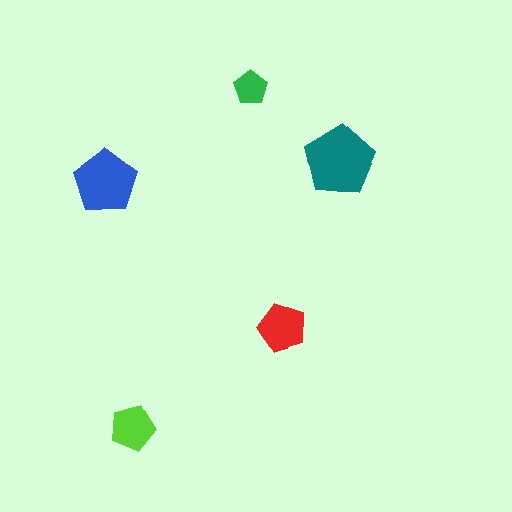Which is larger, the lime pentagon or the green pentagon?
The lime one.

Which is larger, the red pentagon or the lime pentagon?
The red one.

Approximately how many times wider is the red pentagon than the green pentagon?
About 1.5 times wider.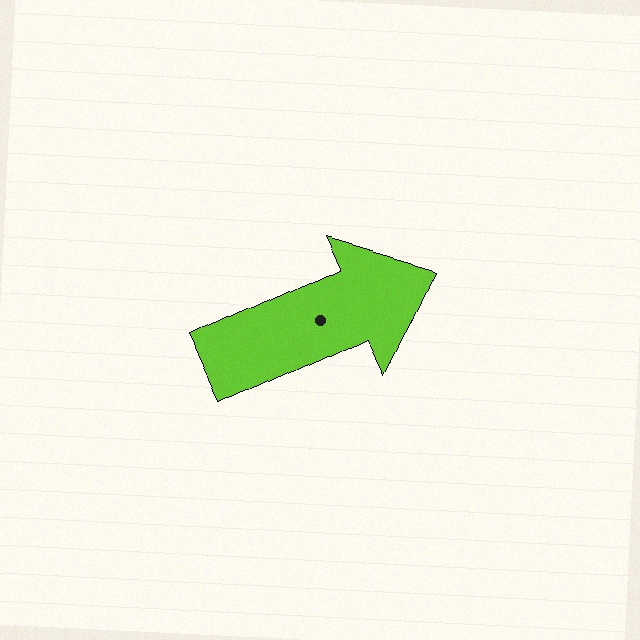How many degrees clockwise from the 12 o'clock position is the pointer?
Approximately 65 degrees.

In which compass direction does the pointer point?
Northeast.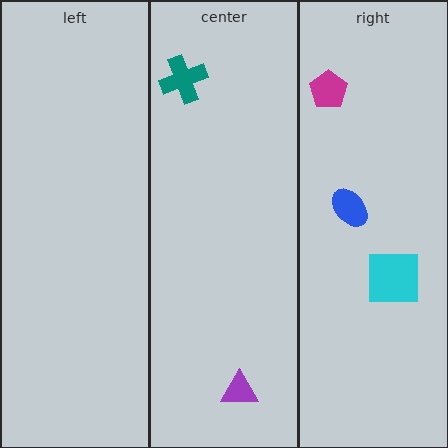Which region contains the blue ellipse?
The right region.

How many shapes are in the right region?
3.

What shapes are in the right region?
The cyan square, the magenta pentagon, the blue ellipse.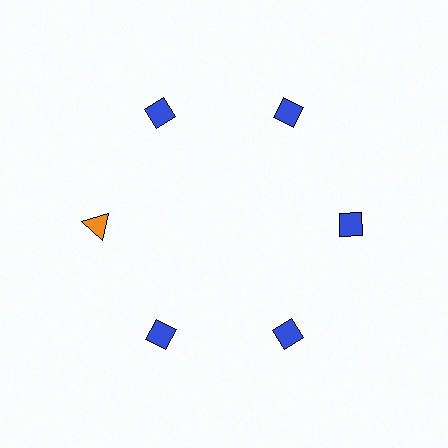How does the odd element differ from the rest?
It differs in both color (orange instead of blue) and shape (triangle instead of diamond).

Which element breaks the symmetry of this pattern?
The orange triangle at roughly the 9 o'clock position breaks the symmetry. All other shapes are blue diamonds.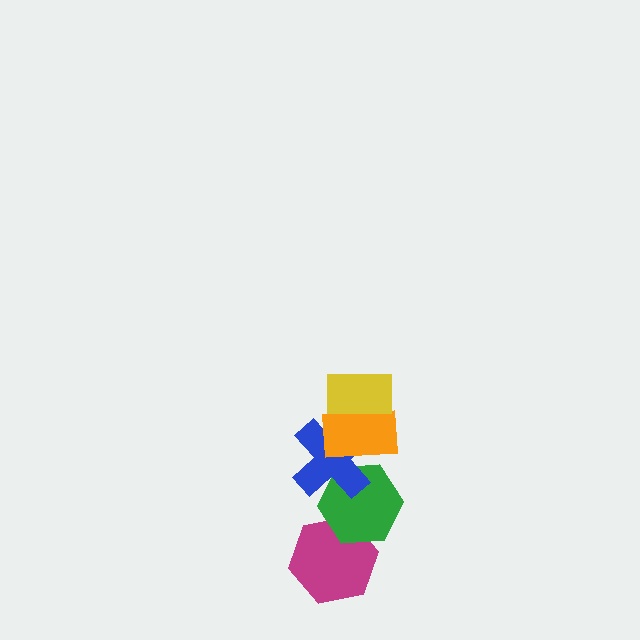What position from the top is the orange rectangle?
The orange rectangle is 2nd from the top.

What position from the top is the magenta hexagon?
The magenta hexagon is 5th from the top.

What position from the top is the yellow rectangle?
The yellow rectangle is 1st from the top.